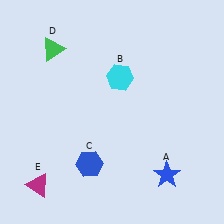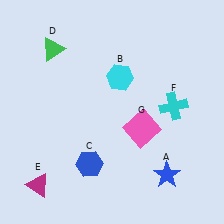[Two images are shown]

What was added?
A cyan cross (F), a pink square (G) were added in Image 2.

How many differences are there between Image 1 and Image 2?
There are 2 differences between the two images.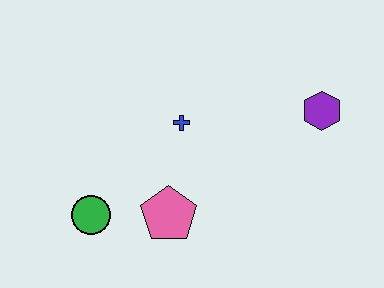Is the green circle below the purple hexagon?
Yes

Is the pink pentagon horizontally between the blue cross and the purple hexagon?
No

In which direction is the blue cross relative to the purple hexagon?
The blue cross is to the left of the purple hexagon.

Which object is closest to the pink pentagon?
The green circle is closest to the pink pentagon.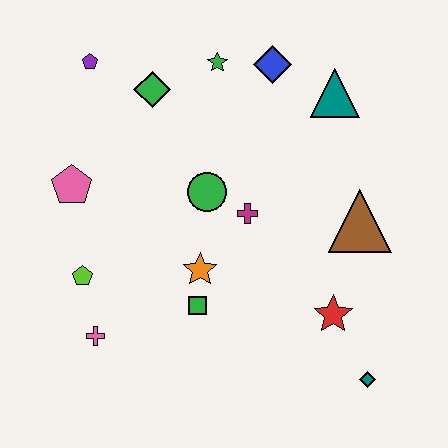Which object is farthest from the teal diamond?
The purple pentagon is farthest from the teal diamond.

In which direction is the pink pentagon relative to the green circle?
The pink pentagon is to the left of the green circle.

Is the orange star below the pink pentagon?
Yes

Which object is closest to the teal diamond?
The red star is closest to the teal diamond.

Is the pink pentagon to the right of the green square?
No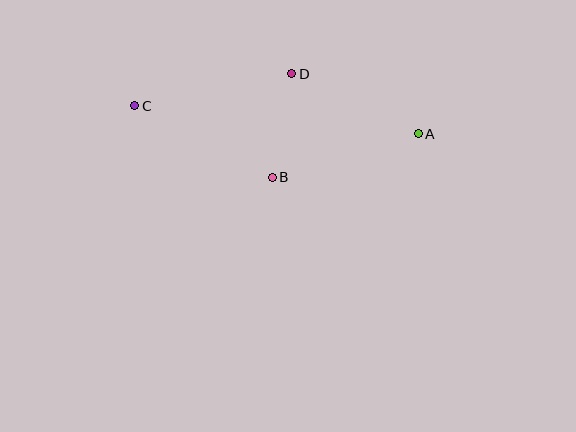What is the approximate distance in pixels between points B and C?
The distance between B and C is approximately 155 pixels.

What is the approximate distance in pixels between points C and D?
The distance between C and D is approximately 160 pixels.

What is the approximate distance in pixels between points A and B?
The distance between A and B is approximately 152 pixels.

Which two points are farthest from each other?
Points A and C are farthest from each other.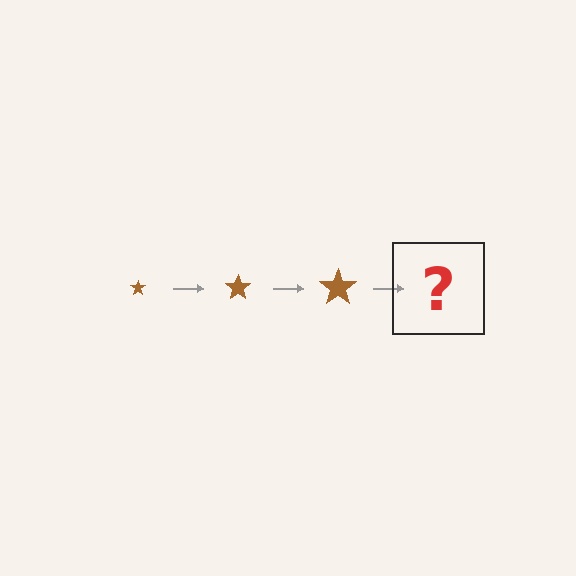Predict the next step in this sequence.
The next step is a brown star, larger than the previous one.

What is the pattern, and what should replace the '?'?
The pattern is that the star gets progressively larger each step. The '?' should be a brown star, larger than the previous one.